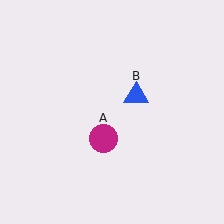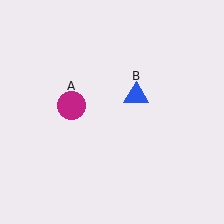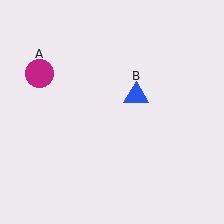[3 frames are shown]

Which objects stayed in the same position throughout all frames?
Blue triangle (object B) remained stationary.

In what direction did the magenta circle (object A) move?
The magenta circle (object A) moved up and to the left.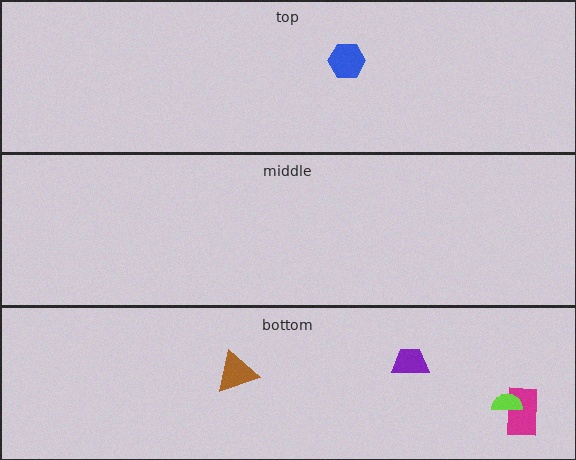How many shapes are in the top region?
1.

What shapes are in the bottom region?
The brown triangle, the magenta rectangle, the lime semicircle, the purple trapezoid.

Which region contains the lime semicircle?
The bottom region.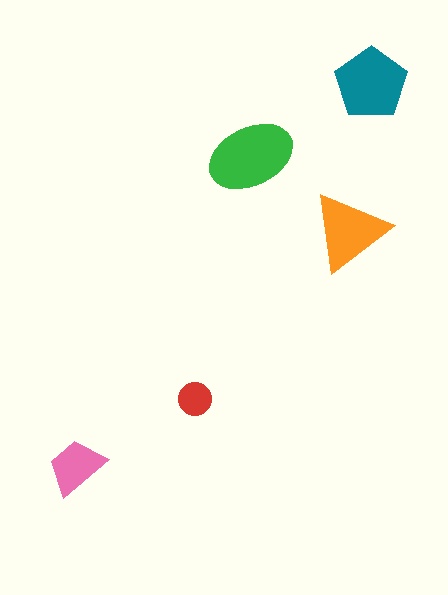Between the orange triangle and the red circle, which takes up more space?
The orange triangle.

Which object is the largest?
The green ellipse.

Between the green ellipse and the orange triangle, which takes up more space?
The green ellipse.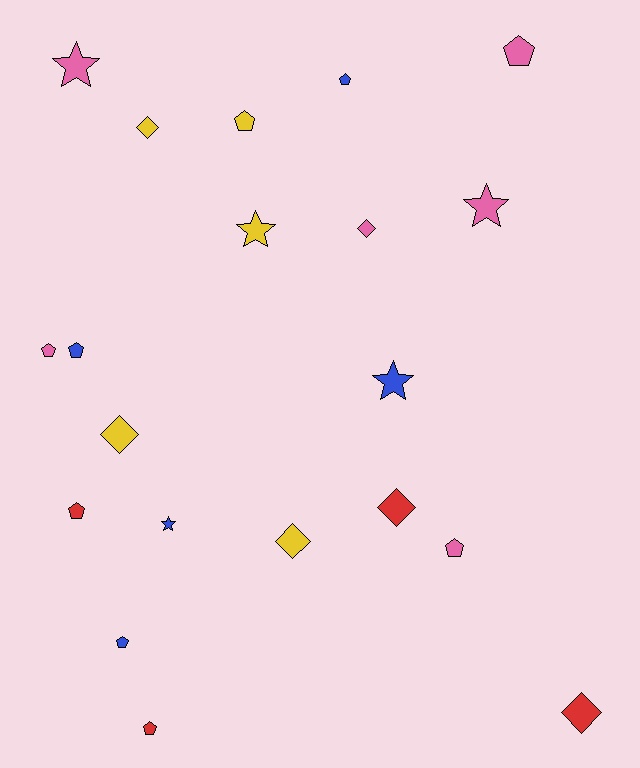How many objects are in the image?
There are 20 objects.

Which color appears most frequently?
Pink, with 6 objects.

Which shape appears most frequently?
Pentagon, with 9 objects.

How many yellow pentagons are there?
There is 1 yellow pentagon.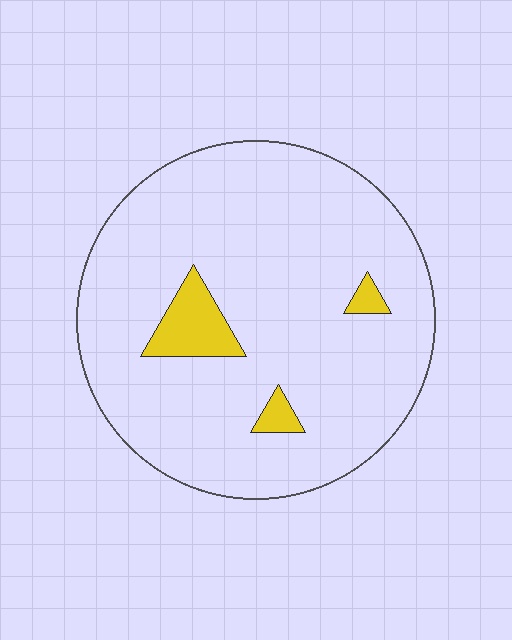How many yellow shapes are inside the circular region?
3.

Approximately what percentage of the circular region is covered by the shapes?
Approximately 5%.